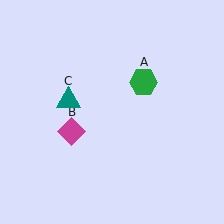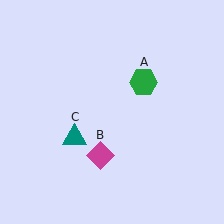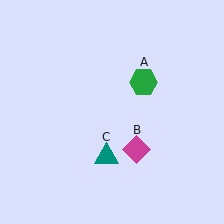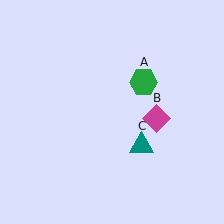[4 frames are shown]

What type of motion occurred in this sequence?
The magenta diamond (object B), teal triangle (object C) rotated counterclockwise around the center of the scene.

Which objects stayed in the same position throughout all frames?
Green hexagon (object A) remained stationary.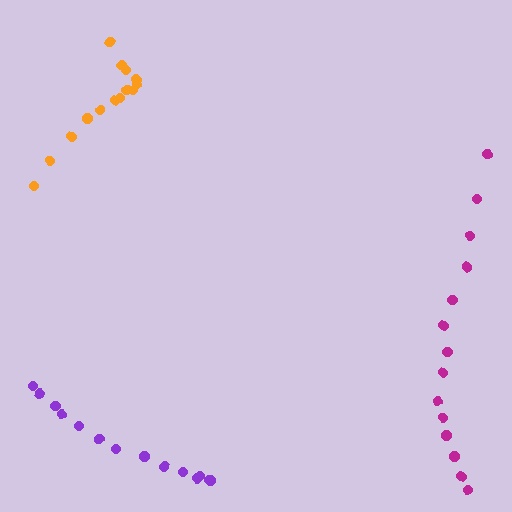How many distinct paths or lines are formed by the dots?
There are 3 distinct paths.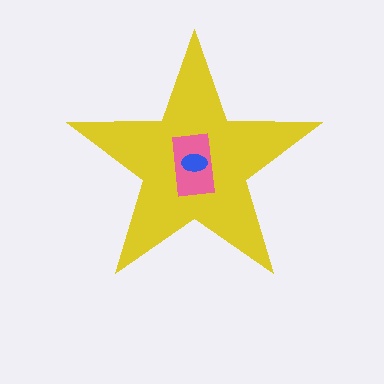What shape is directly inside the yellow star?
The pink rectangle.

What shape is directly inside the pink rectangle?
The blue ellipse.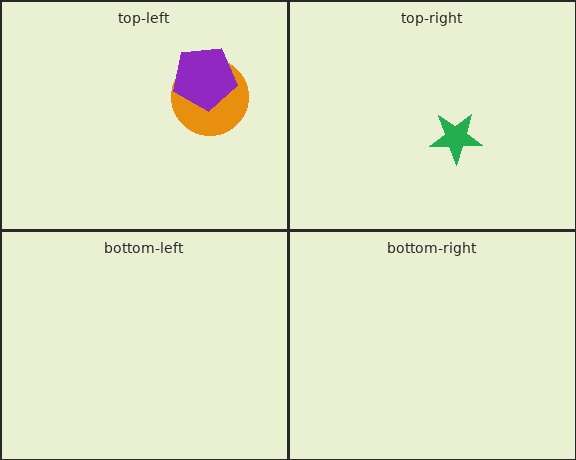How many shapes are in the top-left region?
2.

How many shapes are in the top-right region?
1.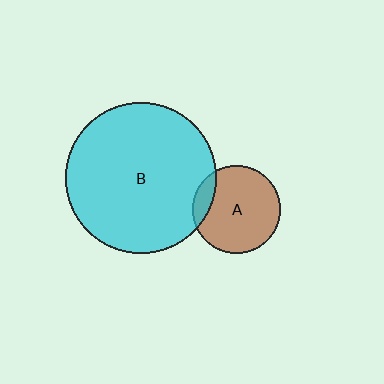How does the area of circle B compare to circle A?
Approximately 2.9 times.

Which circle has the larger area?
Circle B (cyan).